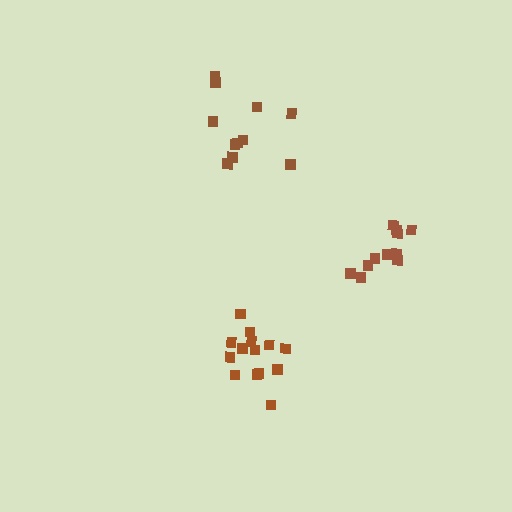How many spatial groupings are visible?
There are 3 spatial groupings.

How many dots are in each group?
Group 1: 11 dots, Group 2: 14 dots, Group 3: 11 dots (36 total).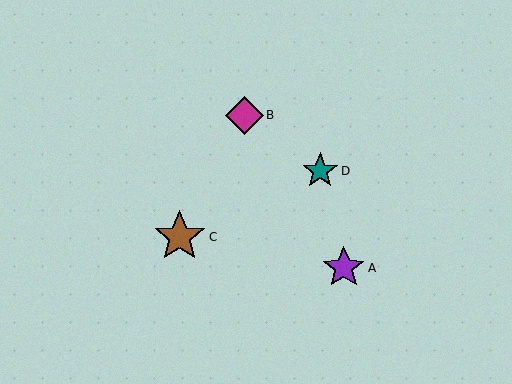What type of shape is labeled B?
Shape B is a magenta diamond.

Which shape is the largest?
The brown star (labeled C) is the largest.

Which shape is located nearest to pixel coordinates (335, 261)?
The purple star (labeled A) at (344, 268) is nearest to that location.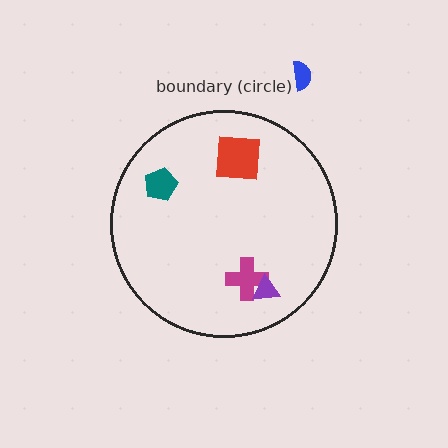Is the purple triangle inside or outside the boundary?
Inside.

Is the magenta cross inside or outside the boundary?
Inside.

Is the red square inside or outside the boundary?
Inside.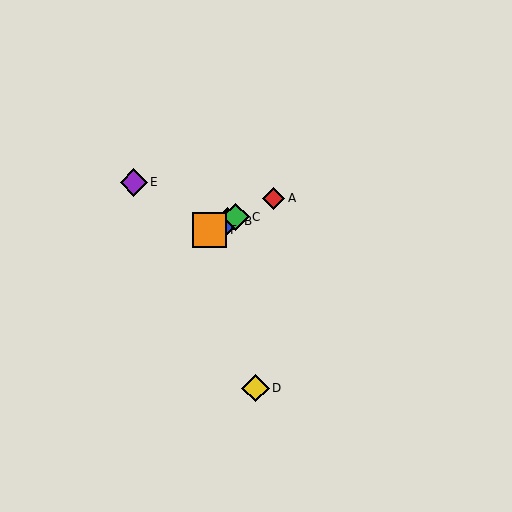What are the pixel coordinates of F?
Object F is at (210, 230).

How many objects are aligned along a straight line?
4 objects (A, B, C, F) are aligned along a straight line.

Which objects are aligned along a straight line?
Objects A, B, C, F are aligned along a straight line.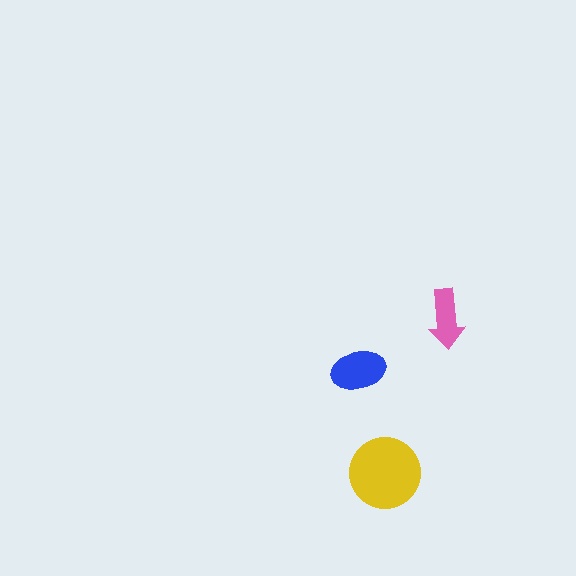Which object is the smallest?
The pink arrow.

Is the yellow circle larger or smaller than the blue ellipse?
Larger.